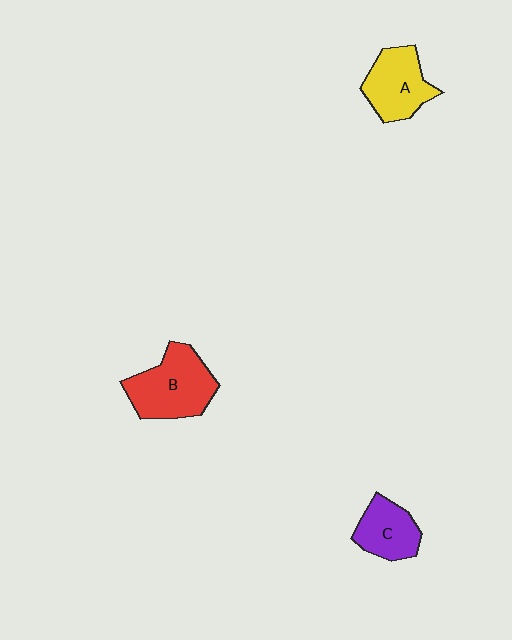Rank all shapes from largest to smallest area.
From largest to smallest: B (red), A (yellow), C (purple).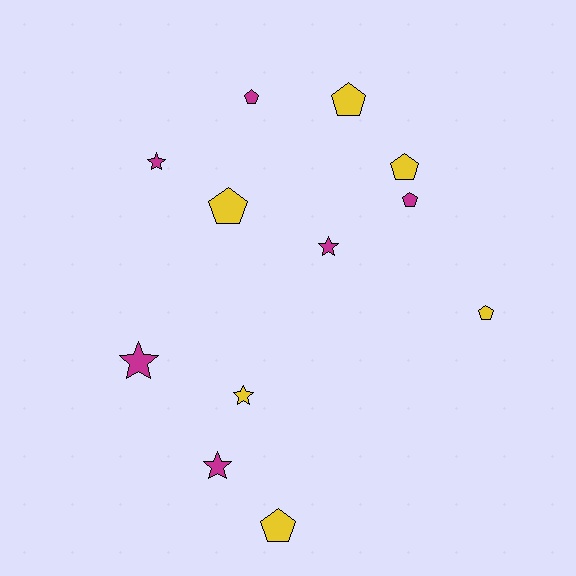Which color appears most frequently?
Magenta, with 6 objects.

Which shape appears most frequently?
Pentagon, with 7 objects.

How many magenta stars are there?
There are 4 magenta stars.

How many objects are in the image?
There are 12 objects.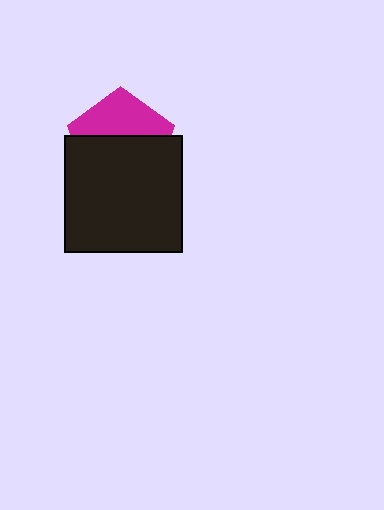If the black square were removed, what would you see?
You would see the complete magenta pentagon.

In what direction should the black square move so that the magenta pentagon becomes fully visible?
The black square should move down. That is the shortest direction to clear the overlap and leave the magenta pentagon fully visible.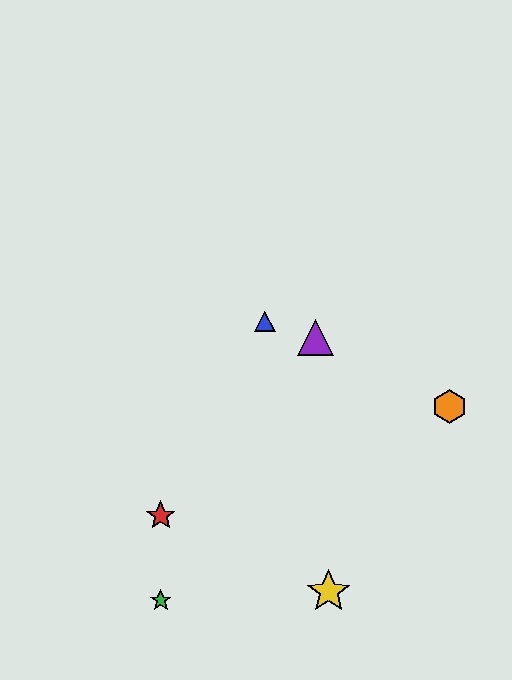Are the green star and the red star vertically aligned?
Yes, both are at x≈161.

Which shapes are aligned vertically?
The red star, the green star are aligned vertically.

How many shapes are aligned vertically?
2 shapes (the red star, the green star) are aligned vertically.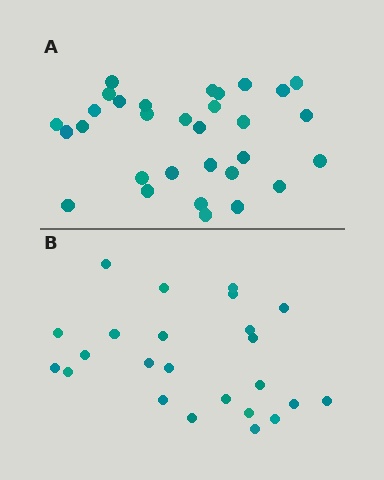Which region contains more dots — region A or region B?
Region A (the top region) has more dots.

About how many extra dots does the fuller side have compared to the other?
Region A has roughly 8 or so more dots than region B.